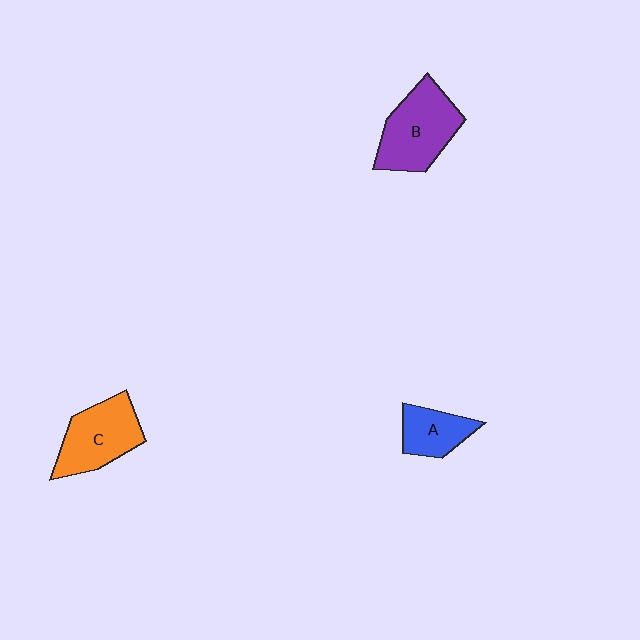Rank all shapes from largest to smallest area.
From largest to smallest: B (purple), C (orange), A (blue).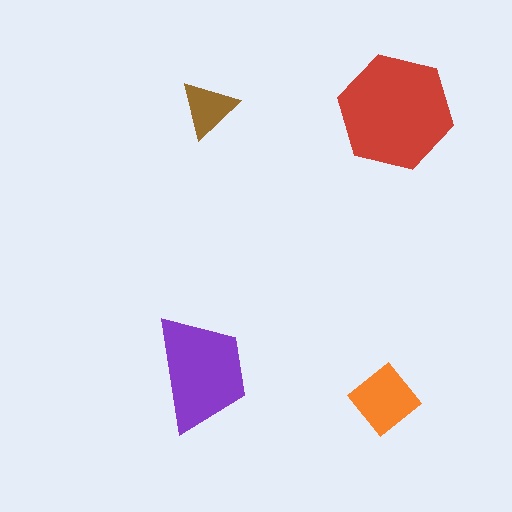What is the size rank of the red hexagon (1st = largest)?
1st.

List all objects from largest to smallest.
The red hexagon, the purple trapezoid, the orange diamond, the brown triangle.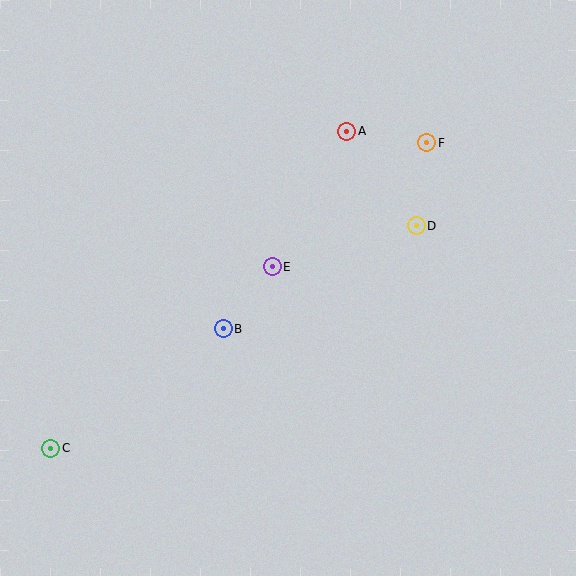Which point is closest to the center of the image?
Point E at (272, 267) is closest to the center.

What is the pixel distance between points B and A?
The distance between B and A is 233 pixels.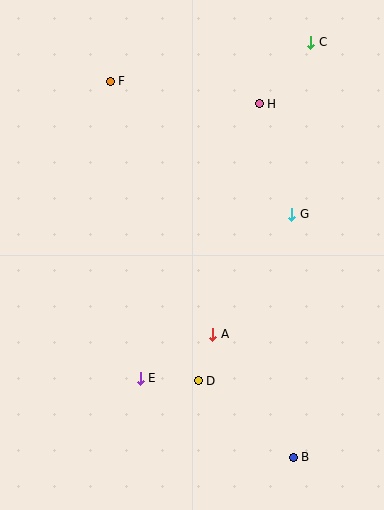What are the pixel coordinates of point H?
Point H is at (259, 104).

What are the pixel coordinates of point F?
Point F is at (110, 81).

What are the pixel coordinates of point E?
Point E is at (140, 378).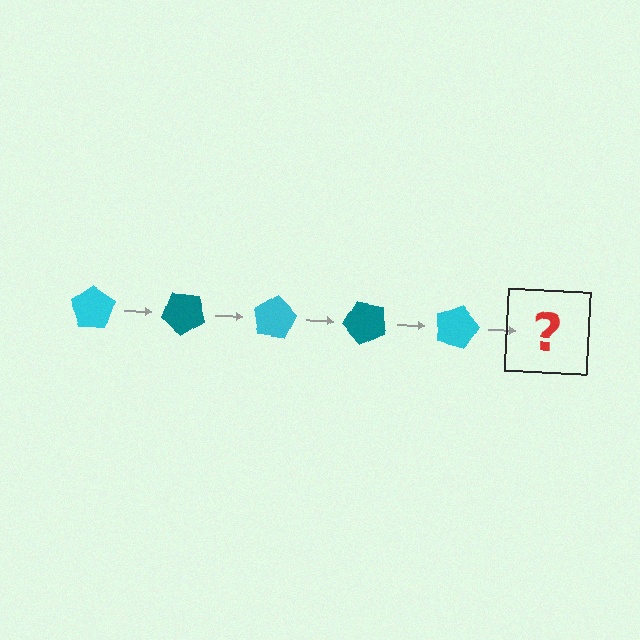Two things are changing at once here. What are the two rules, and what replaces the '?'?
The two rules are that it rotates 40 degrees each step and the color cycles through cyan and teal. The '?' should be a teal pentagon, rotated 200 degrees from the start.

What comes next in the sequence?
The next element should be a teal pentagon, rotated 200 degrees from the start.